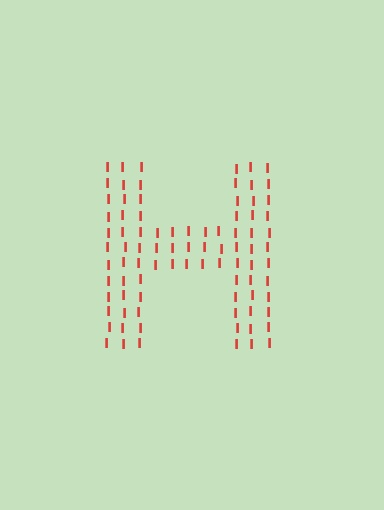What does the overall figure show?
The overall figure shows the letter H.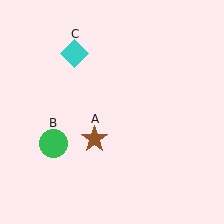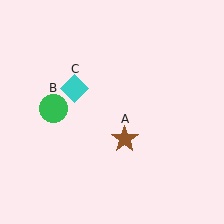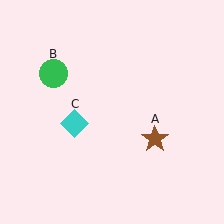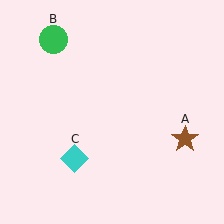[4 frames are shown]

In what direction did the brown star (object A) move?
The brown star (object A) moved right.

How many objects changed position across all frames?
3 objects changed position: brown star (object A), green circle (object B), cyan diamond (object C).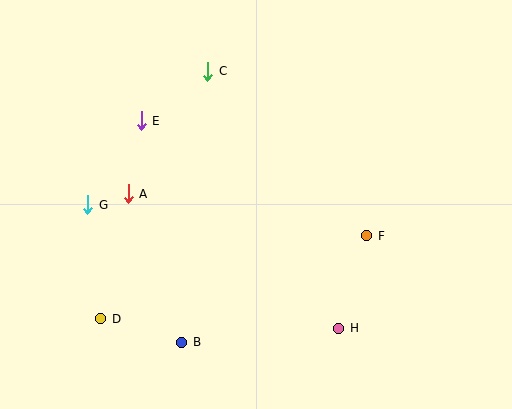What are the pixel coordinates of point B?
Point B is at (181, 342).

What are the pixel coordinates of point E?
Point E is at (141, 121).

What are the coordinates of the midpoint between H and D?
The midpoint between H and D is at (220, 323).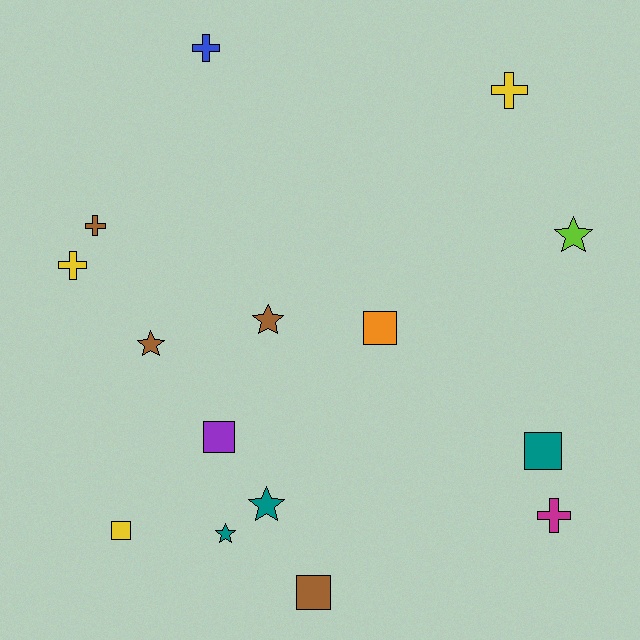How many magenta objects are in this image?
There is 1 magenta object.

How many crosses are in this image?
There are 5 crosses.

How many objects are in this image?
There are 15 objects.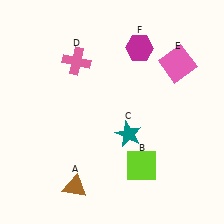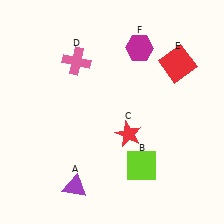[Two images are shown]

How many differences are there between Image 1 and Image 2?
There are 3 differences between the two images.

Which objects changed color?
A changed from brown to purple. C changed from teal to red. E changed from pink to red.